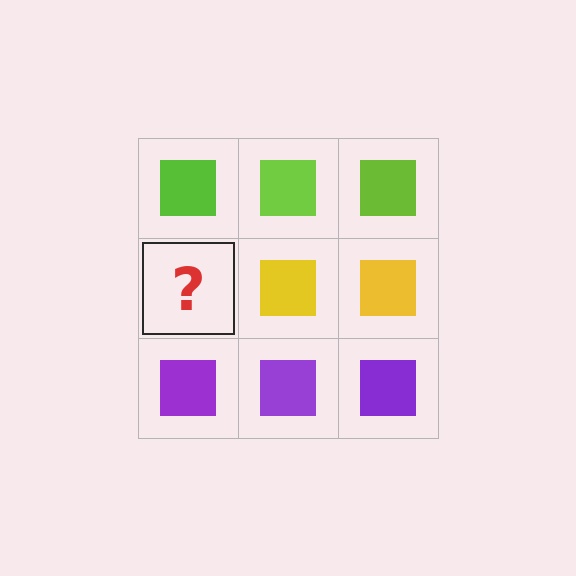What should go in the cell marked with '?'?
The missing cell should contain a yellow square.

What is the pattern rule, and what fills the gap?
The rule is that each row has a consistent color. The gap should be filled with a yellow square.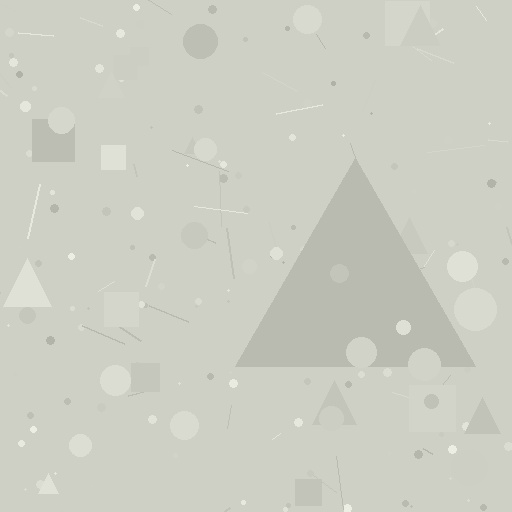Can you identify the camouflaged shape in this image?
The camouflaged shape is a triangle.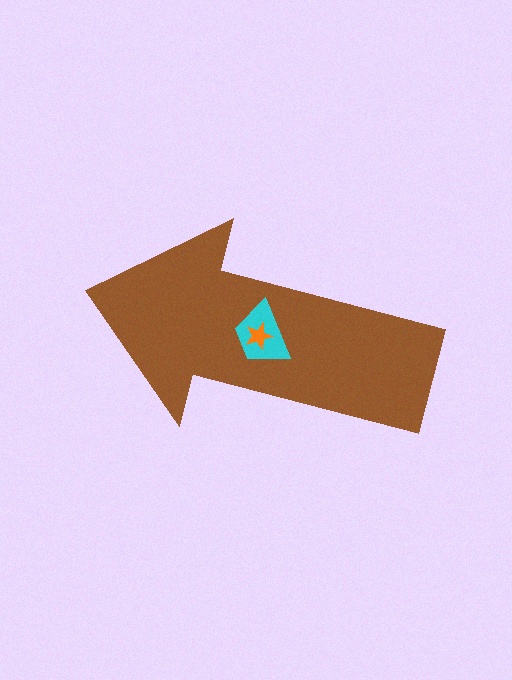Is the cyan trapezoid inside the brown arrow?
Yes.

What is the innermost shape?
The orange star.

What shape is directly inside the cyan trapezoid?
The orange star.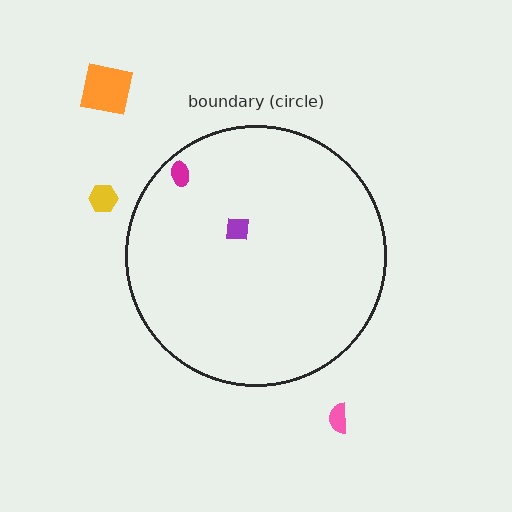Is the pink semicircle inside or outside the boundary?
Outside.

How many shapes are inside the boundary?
2 inside, 3 outside.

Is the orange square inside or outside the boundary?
Outside.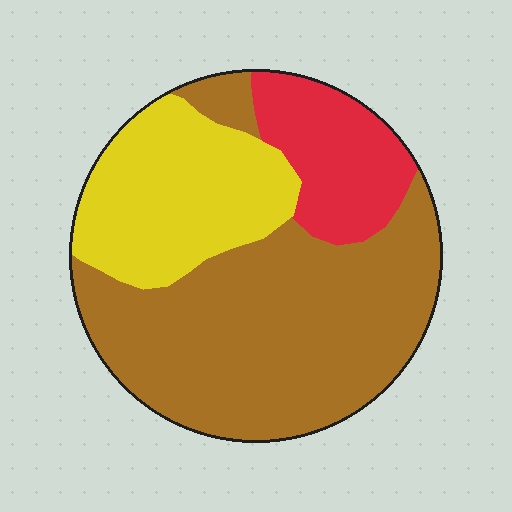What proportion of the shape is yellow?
Yellow covers around 25% of the shape.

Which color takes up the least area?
Red, at roughly 15%.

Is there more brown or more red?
Brown.